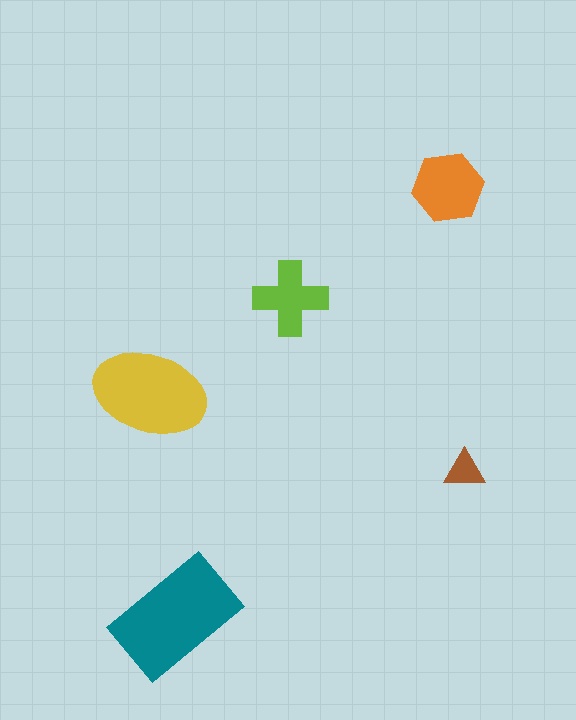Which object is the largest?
The teal rectangle.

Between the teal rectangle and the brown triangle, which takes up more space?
The teal rectangle.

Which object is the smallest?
The brown triangle.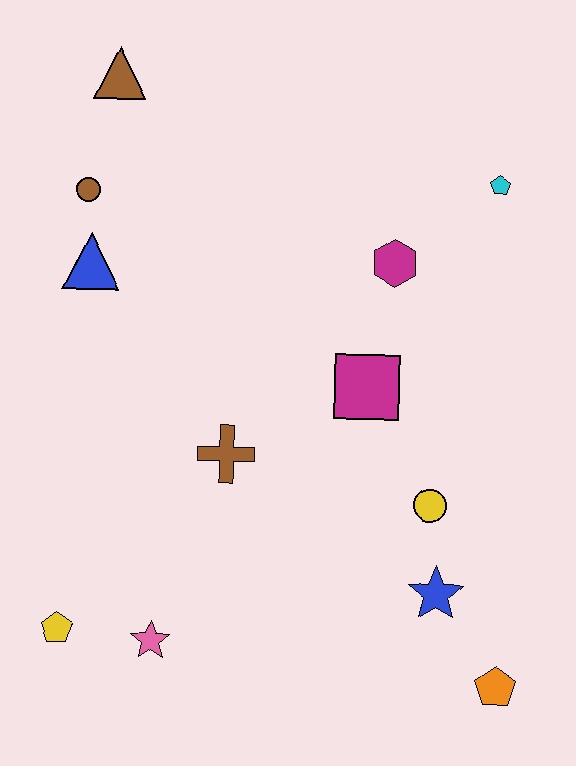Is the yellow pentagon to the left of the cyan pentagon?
Yes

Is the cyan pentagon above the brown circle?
Yes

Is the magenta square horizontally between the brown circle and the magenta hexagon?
Yes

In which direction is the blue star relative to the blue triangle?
The blue star is to the right of the blue triangle.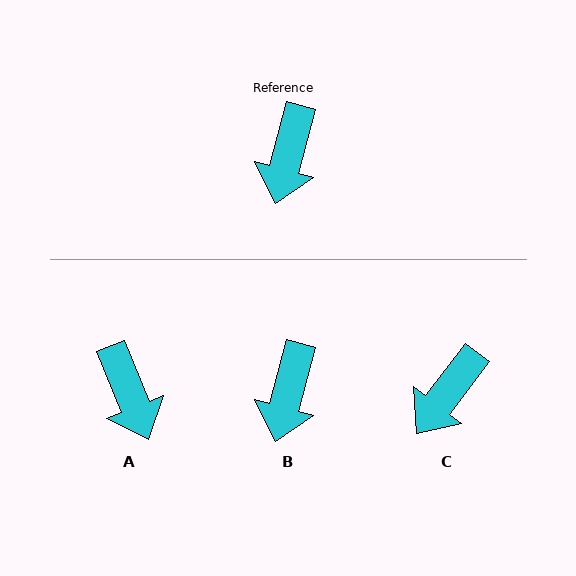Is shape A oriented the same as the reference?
No, it is off by about 37 degrees.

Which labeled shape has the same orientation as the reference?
B.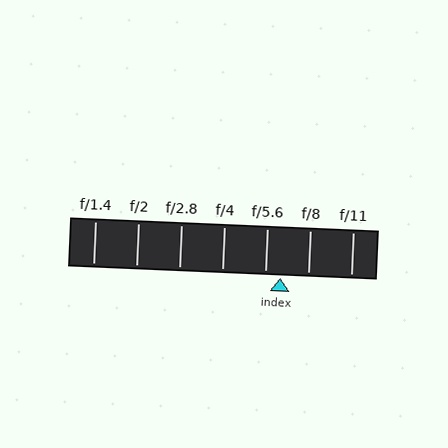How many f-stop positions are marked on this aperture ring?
There are 7 f-stop positions marked.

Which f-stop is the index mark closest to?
The index mark is closest to f/5.6.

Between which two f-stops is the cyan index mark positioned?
The index mark is between f/5.6 and f/8.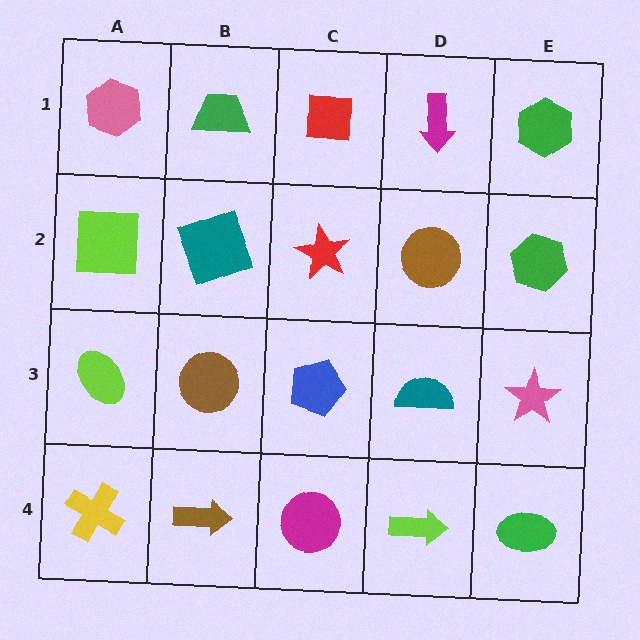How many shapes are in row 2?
5 shapes.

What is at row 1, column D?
A magenta arrow.